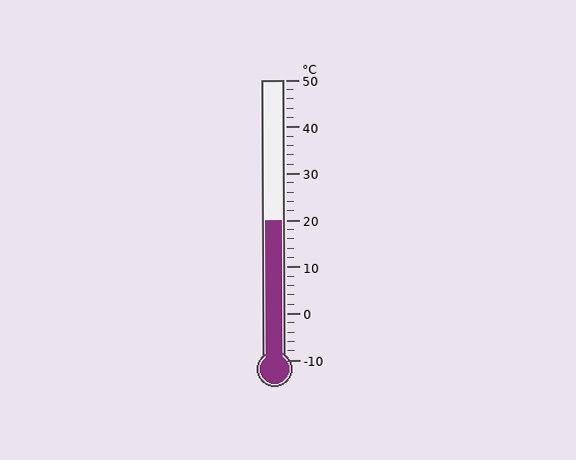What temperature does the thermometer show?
The thermometer shows approximately 20°C.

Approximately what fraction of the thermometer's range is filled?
The thermometer is filled to approximately 50% of its range.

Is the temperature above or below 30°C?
The temperature is below 30°C.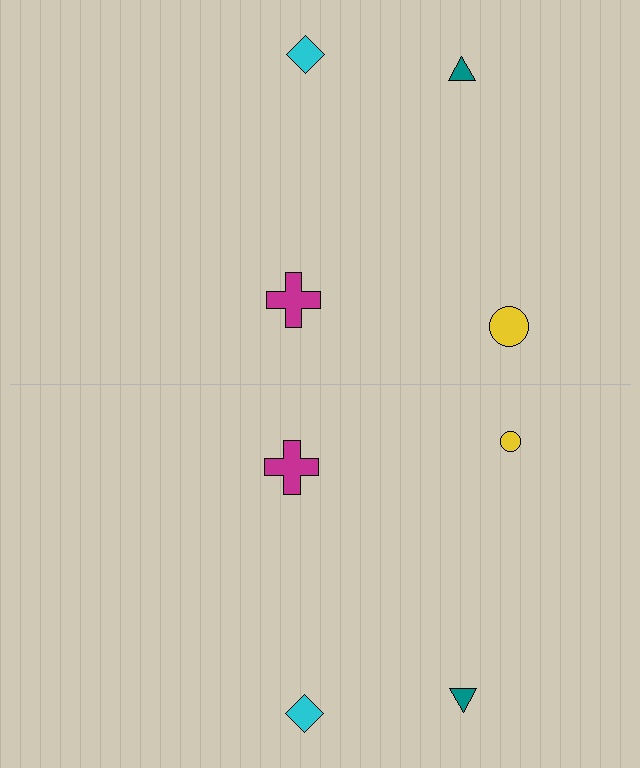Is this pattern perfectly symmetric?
No, the pattern is not perfectly symmetric. The yellow circle on the bottom side has a different size than its mirror counterpart.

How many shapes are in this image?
There are 8 shapes in this image.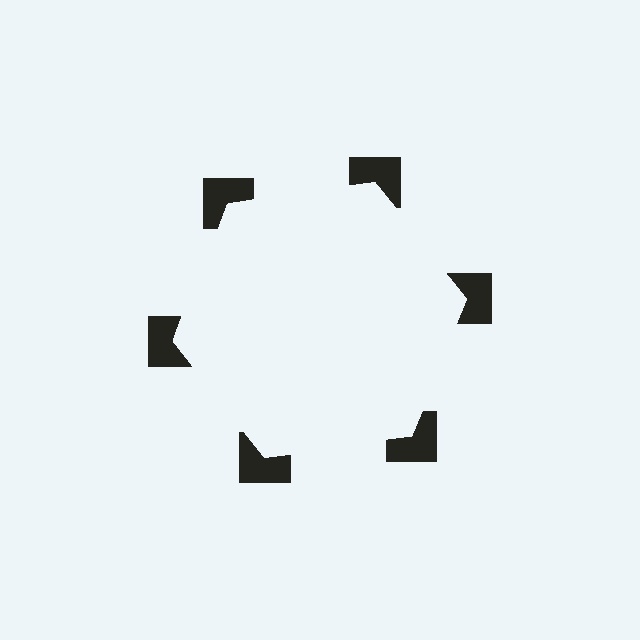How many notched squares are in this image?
There are 6 — one at each vertex of the illusory hexagon.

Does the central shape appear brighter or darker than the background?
It typically appears slightly brighter than the background, even though no actual brightness change is drawn.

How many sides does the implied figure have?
6 sides.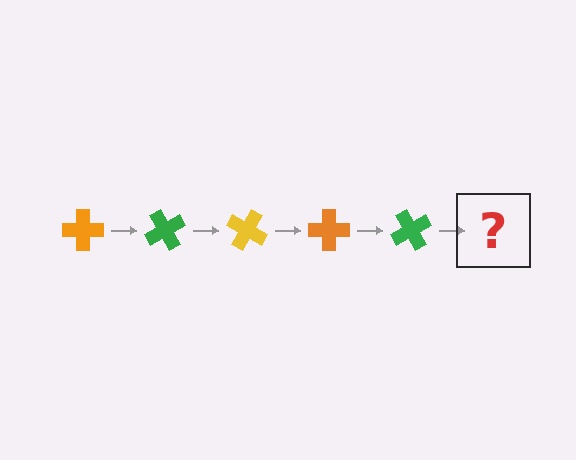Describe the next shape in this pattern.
It should be a yellow cross, rotated 300 degrees from the start.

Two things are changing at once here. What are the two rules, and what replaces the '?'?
The two rules are that it rotates 60 degrees each step and the color cycles through orange, green, and yellow. The '?' should be a yellow cross, rotated 300 degrees from the start.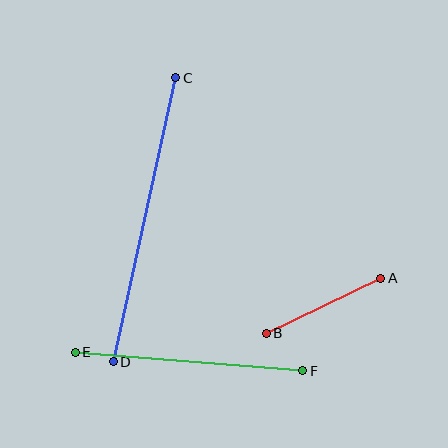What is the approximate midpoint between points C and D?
The midpoint is at approximately (145, 220) pixels.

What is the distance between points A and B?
The distance is approximately 127 pixels.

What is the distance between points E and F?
The distance is approximately 228 pixels.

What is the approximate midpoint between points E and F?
The midpoint is at approximately (189, 361) pixels.